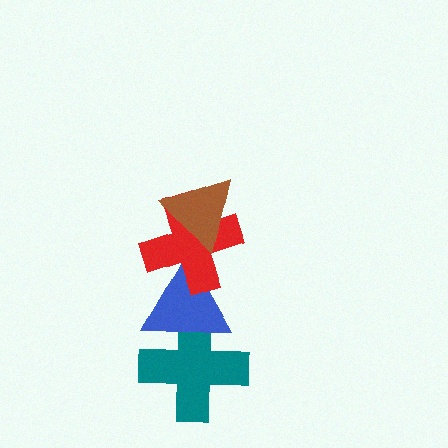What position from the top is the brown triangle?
The brown triangle is 1st from the top.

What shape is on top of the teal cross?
The blue triangle is on top of the teal cross.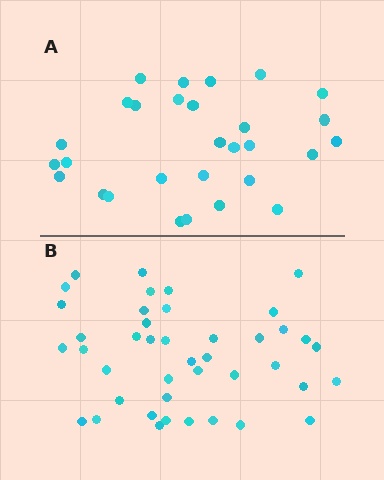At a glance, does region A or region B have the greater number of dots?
Region B (the bottom region) has more dots.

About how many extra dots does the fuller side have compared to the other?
Region B has approximately 15 more dots than region A.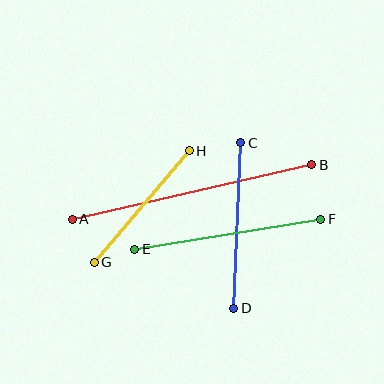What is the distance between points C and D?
The distance is approximately 165 pixels.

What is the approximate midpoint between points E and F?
The midpoint is at approximately (228, 234) pixels.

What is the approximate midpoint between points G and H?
The midpoint is at approximately (142, 207) pixels.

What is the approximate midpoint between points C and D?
The midpoint is at approximately (237, 226) pixels.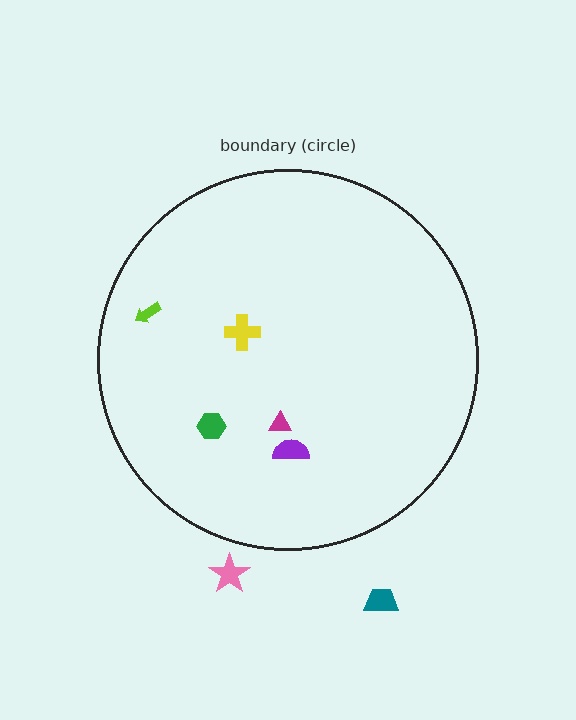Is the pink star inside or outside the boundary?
Outside.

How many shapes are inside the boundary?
5 inside, 2 outside.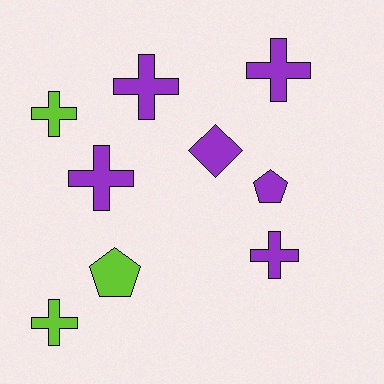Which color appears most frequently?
Purple, with 6 objects.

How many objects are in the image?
There are 9 objects.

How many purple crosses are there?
There are 4 purple crosses.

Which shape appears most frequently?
Cross, with 6 objects.